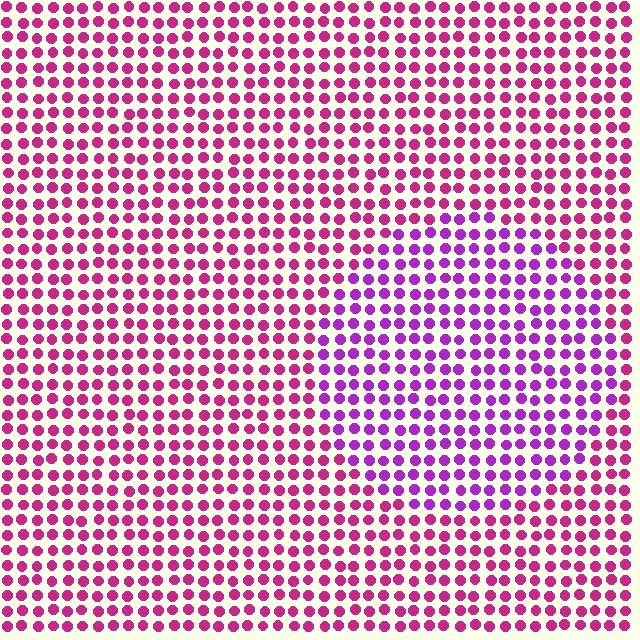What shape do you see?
I see a circle.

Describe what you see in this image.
The image is filled with small magenta elements in a uniform arrangement. A circle-shaped region is visible where the elements are tinted to a slightly different hue, forming a subtle color boundary.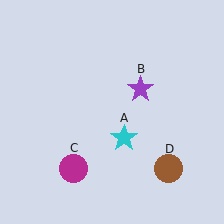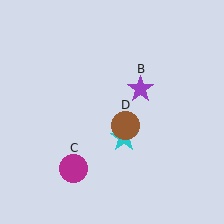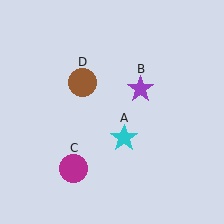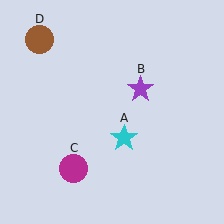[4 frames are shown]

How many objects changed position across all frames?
1 object changed position: brown circle (object D).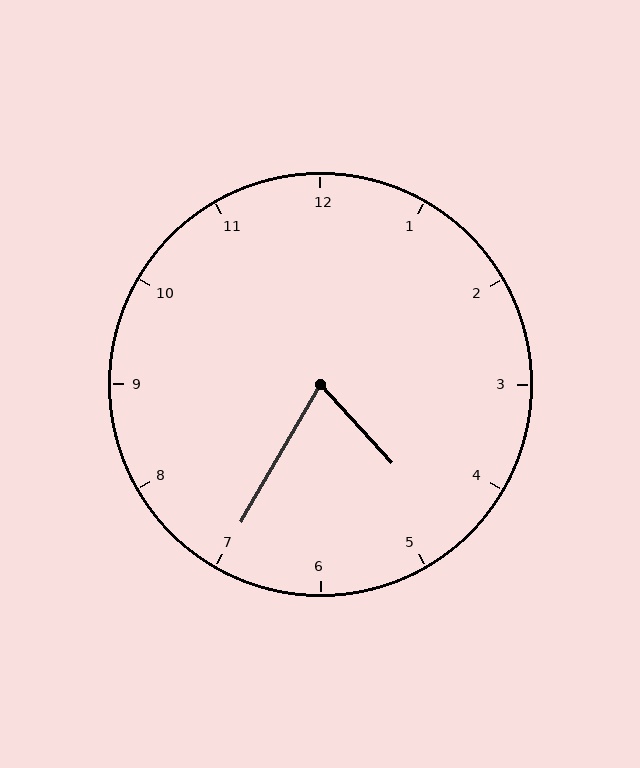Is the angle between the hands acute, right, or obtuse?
It is acute.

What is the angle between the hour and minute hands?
Approximately 72 degrees.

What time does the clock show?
4:35.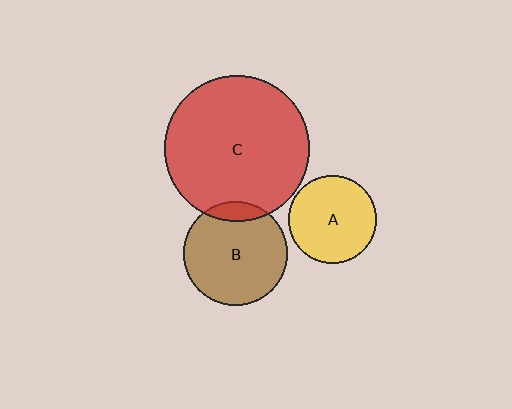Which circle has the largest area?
Circle C (red).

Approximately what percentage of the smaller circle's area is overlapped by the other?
Approximately 10%.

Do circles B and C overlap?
Yes.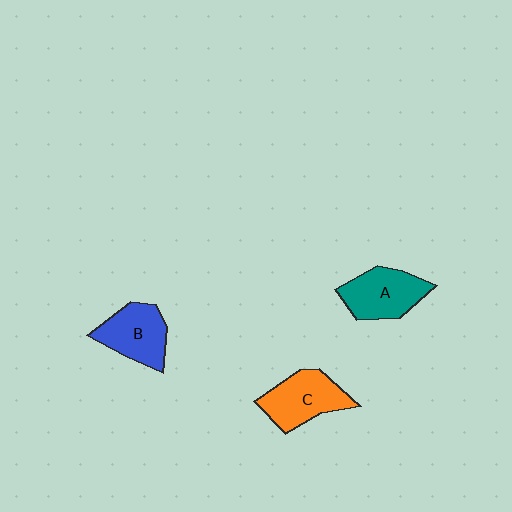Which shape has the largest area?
Shape C (orange).